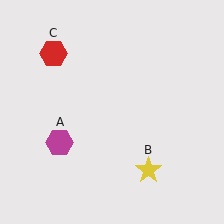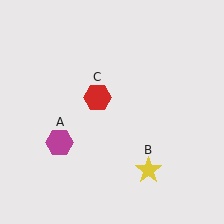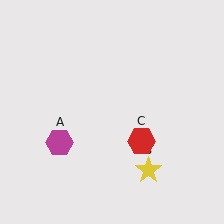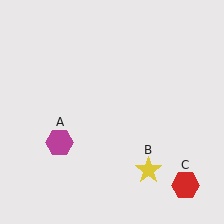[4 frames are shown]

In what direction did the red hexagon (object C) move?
The red hexagon (object C) moved down and to the right.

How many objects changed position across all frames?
1 object changed position: red hexagon (object C).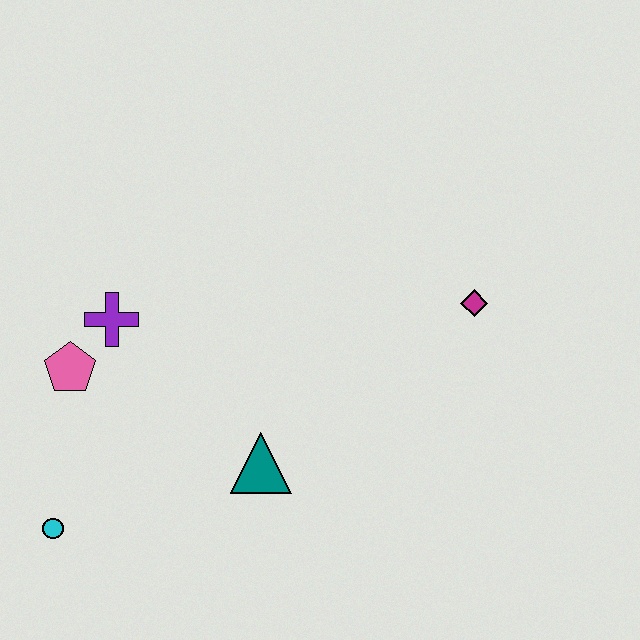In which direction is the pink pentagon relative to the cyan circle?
The pink pentagon is above the cyan circle.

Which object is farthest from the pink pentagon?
The magenta diamond is farthest from the pink pentagon.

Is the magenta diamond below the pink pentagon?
No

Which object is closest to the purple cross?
The pink pentagon is closest to the purple cross.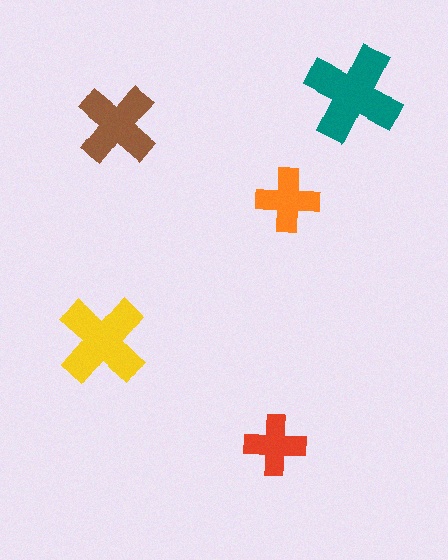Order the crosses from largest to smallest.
the teal one, the yellow one, the brown one, the orange one, the red one.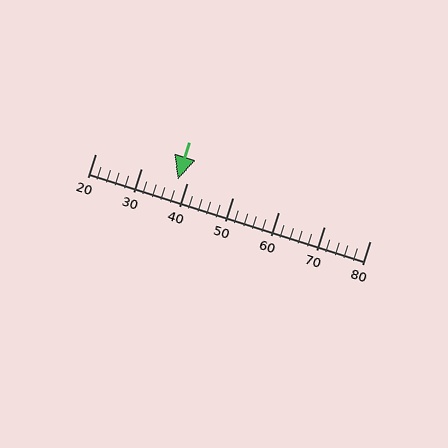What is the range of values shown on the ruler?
The ruler shows values from 20 to 80.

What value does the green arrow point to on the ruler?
The green arrow points to approximately 38.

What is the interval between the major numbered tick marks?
The major tick marks are spaced 10 units apart.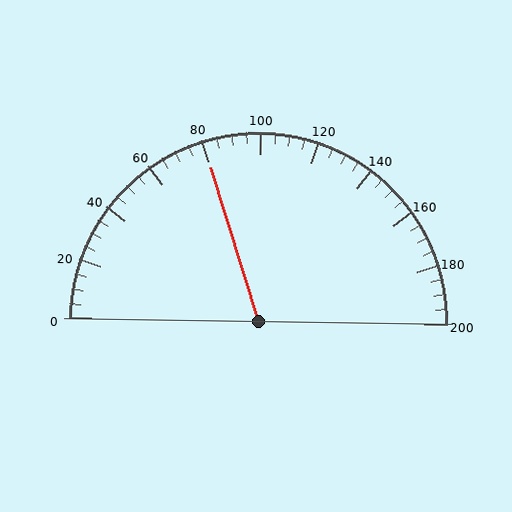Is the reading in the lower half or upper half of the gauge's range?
The reading is in the lower half of the range (0 to 200).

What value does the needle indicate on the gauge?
The needle indicates approximately 80.